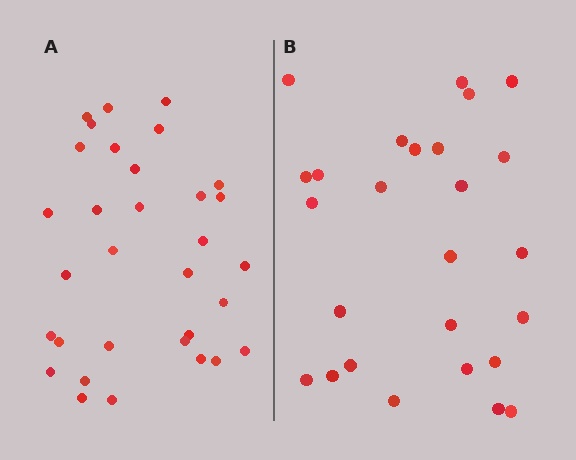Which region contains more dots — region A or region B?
Region A (the left region) has more dots.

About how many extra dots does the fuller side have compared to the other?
Region A has about 6 more dots than region B.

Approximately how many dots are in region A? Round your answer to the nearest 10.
About 30 dots. (The exact count is 32, which rounds to 30.)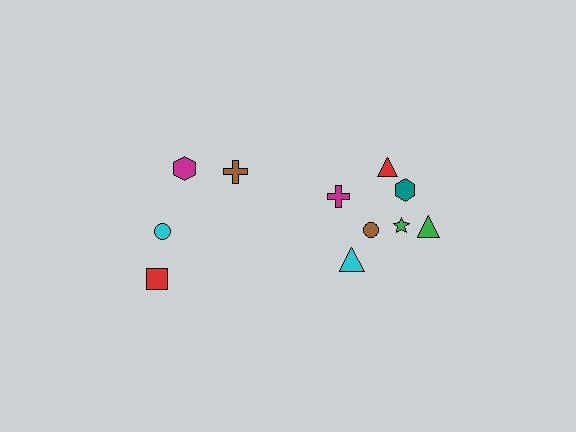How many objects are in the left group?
There are 4 objects.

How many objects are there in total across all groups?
There are 11 objects.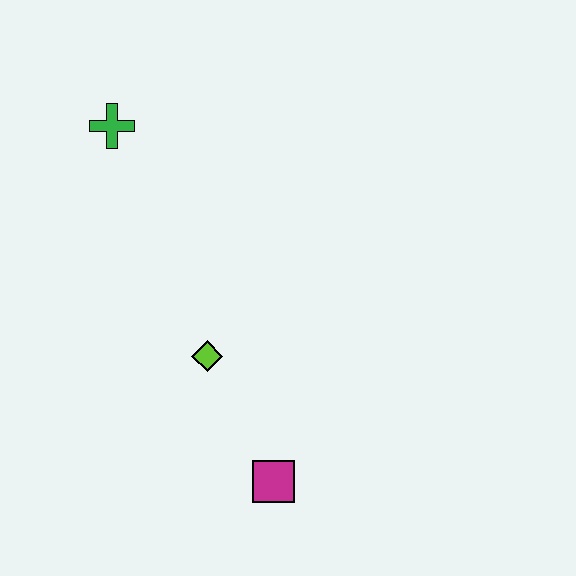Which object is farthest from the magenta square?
The green cross is farthest from the magenta square.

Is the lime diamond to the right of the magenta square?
No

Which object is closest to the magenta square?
The lime diamond is closest to the magenta square.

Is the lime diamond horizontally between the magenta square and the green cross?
Yes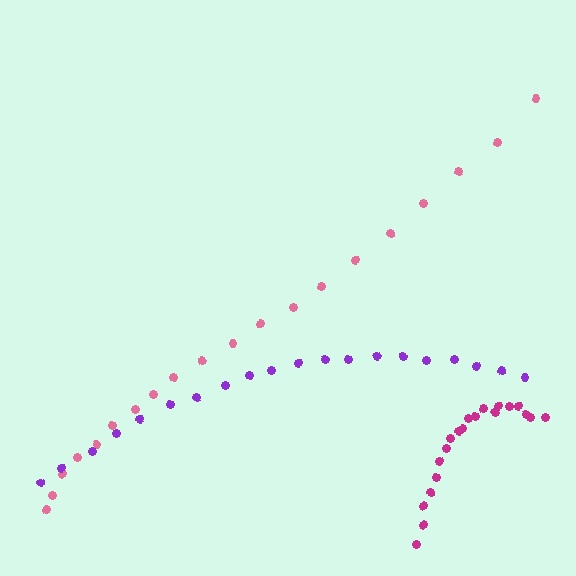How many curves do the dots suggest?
There are 3 distinct paths.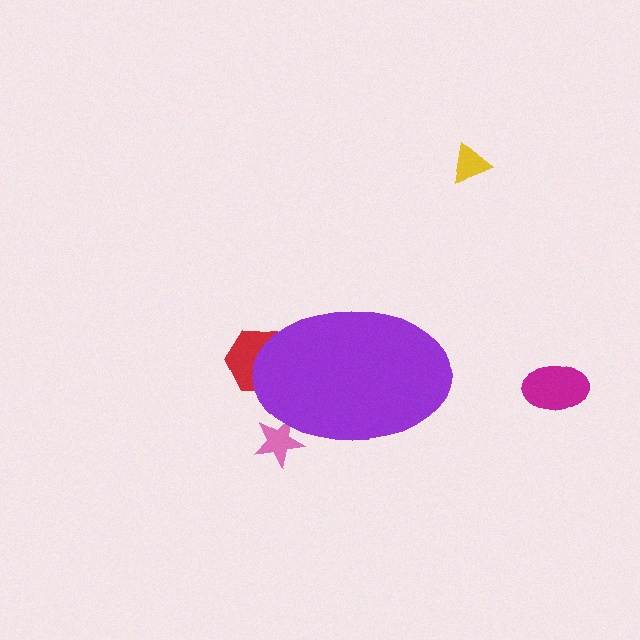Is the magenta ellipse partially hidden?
No, the magenta ellipse is fully visible.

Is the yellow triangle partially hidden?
No, the yellow triangle is fully visible.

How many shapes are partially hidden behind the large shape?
2 shapes are partially hidden.